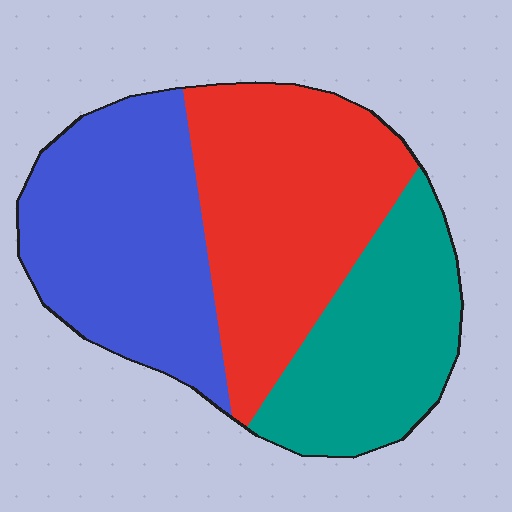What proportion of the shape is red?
Red takes up between a third and a half of the shape.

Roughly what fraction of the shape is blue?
Blue takes up about one third (1/3) of the shape.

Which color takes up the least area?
Teal, at roughly 25%.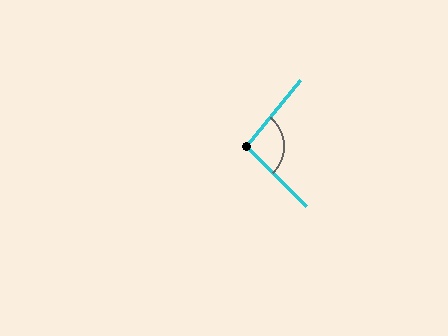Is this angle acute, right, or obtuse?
It is obtuse.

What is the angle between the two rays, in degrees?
Approximately 96 degrees.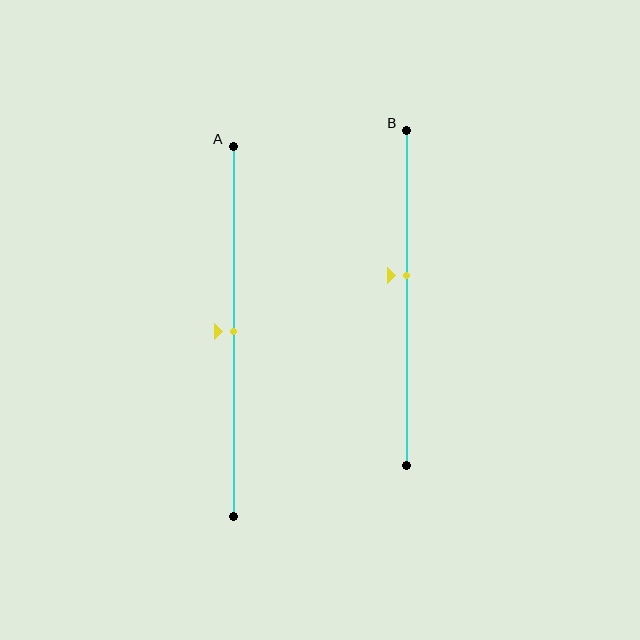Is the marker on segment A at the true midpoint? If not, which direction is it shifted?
Yes, the marker on segment A is at the true midpoint.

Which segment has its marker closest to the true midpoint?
Segment A has its marker closest to the true midpoint.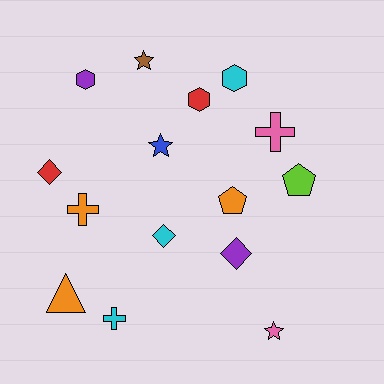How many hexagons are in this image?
There are 3 hexagons.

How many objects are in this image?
There are 15 objects.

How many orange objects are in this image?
There are 3 orange objects.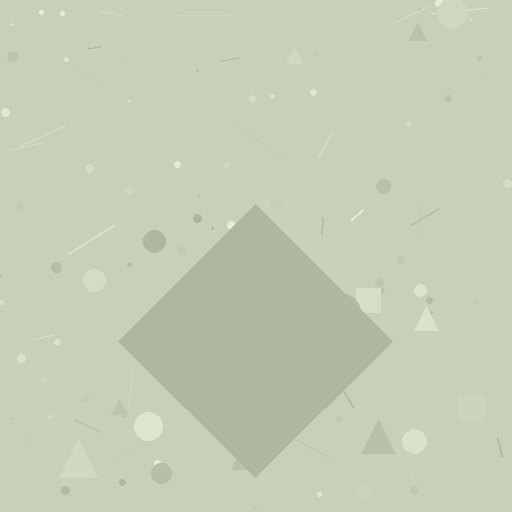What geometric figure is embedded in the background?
A diamond is embedded in the background.